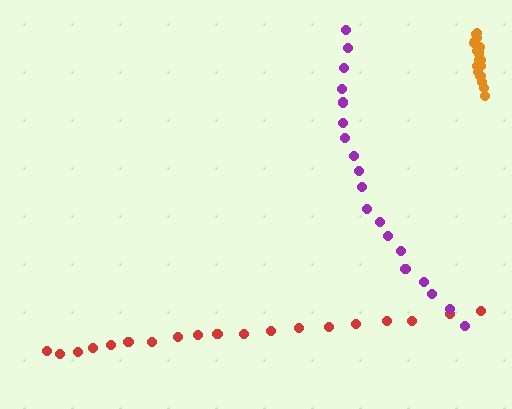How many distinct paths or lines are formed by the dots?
There are 3 distinct paths.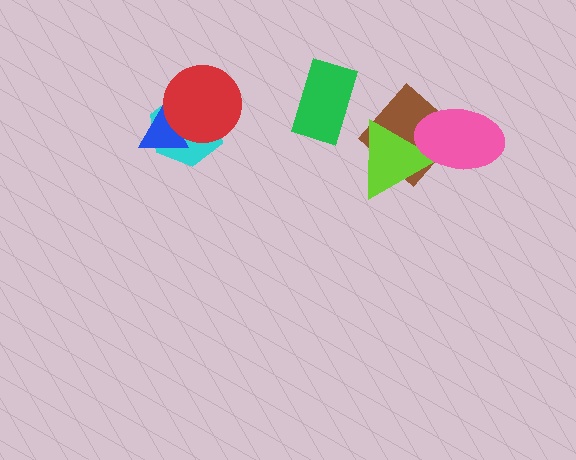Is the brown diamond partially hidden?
Yes, it is partially covered by another shape.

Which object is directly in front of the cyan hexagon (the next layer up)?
The blue triangle is directly in front of the cyan hexagon.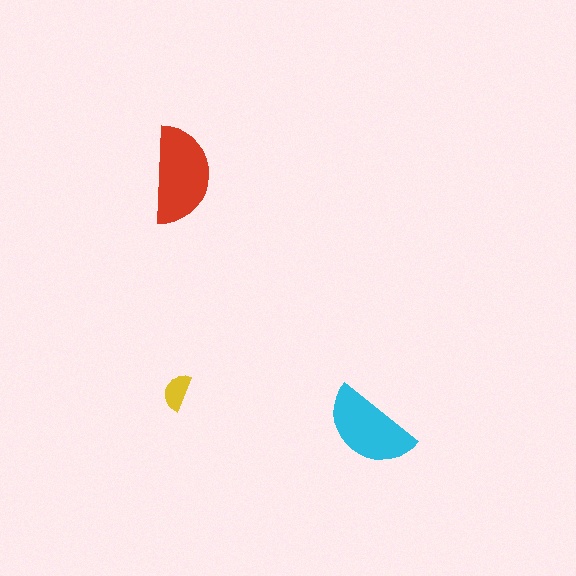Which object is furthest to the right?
The cyan semicircle is rightmost.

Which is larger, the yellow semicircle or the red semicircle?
The red one.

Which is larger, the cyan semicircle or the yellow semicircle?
The cyan one.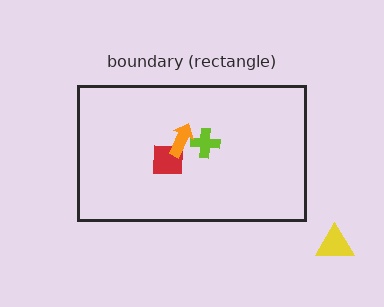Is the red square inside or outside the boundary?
Inside.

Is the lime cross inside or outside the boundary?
Inside.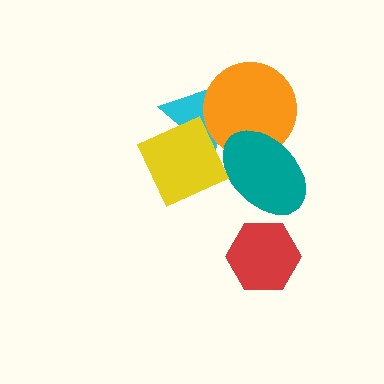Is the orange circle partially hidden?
Yes, it is partially covered by another shape.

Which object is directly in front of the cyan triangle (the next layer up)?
The orange circle is directly in front of the cyan triangle.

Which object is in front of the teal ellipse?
The yellow diamond is in front of the teal ellipse.